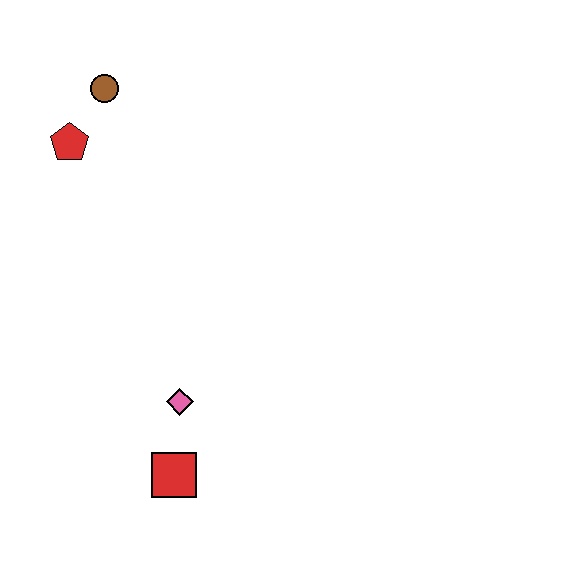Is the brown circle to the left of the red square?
Yes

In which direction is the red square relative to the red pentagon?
The red square is below the red pentagon.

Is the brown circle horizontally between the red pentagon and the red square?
Yes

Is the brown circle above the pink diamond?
Yes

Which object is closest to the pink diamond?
The red square is closest to the pink diamond.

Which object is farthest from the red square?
The brown circle is farthest from the red square.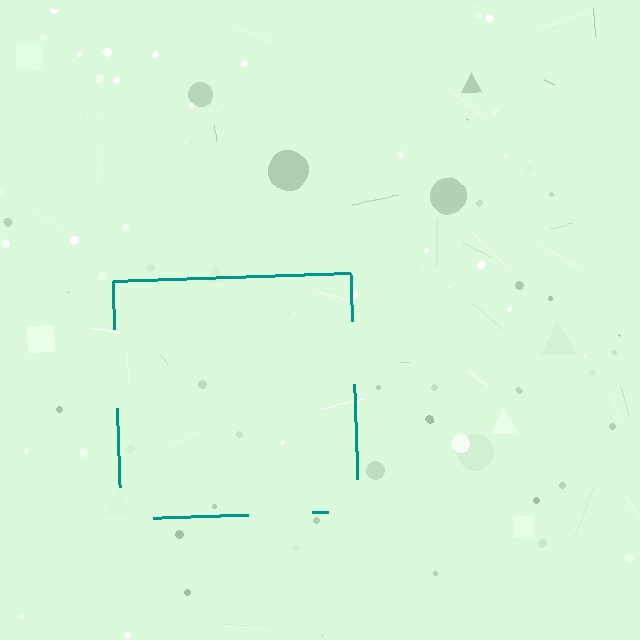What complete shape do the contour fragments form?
The contour fragments form a square.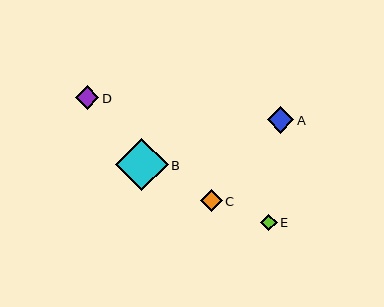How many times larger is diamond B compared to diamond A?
Diamond B is approximately 2.0 times the size of diamond A.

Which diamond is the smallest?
Diamond E is the smallest with a size of approximately 16 pixels.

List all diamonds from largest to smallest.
From largest to smallest: B, A, D, C, E.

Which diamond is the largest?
Diamond B is the largest with a size of approximately 53 pixels.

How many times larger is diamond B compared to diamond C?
Diamond B is approximately 2.4 times the size of diamond C.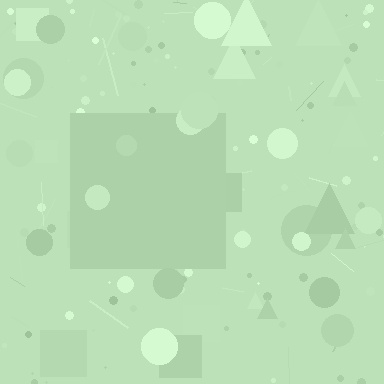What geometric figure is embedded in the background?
A square is embedded in the background.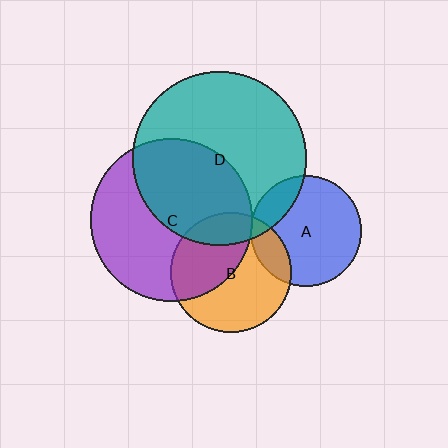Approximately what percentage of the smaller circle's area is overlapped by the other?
Approximately 20%.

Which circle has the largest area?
Circle D (teal).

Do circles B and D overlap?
Yes.